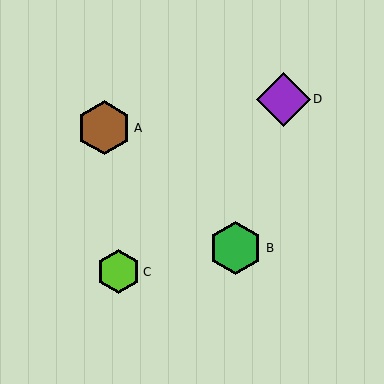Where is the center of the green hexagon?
The center of the green hexagon is at (236, 248).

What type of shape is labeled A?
Shape A is a brown hexagon.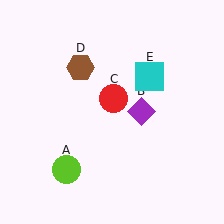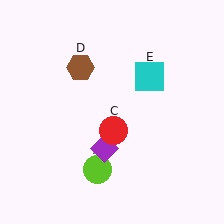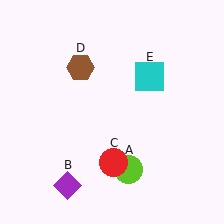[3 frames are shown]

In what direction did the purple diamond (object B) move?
The purple diamond (object B) moved down and to the left.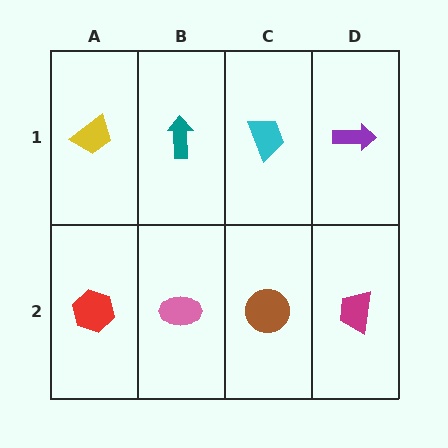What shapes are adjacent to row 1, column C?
A brown circle (row 2, column C), a teal arrow (row 1, column B), a purple arrow (row 1, column D).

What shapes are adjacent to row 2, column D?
A purple arrow (row 1, column D), a brown circle (row 2, column C).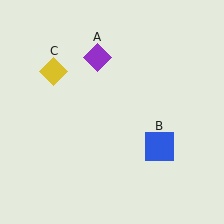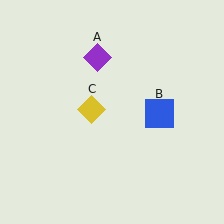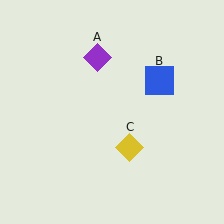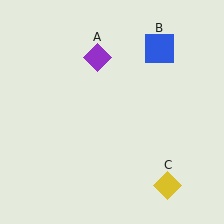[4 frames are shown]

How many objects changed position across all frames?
2 objects changed position: blue square (object B), yellow diamond (object C).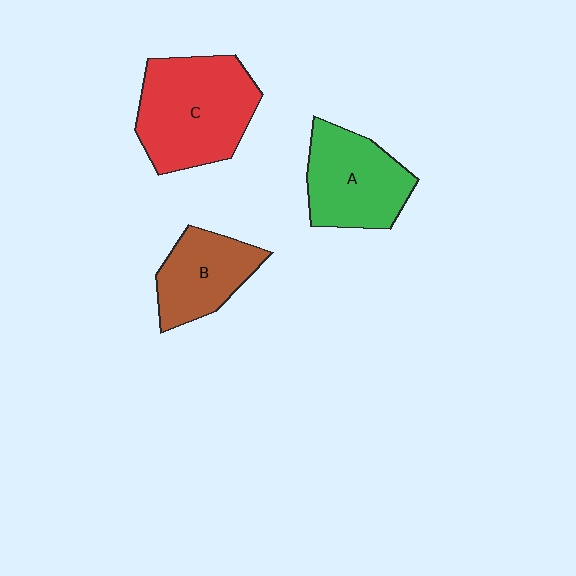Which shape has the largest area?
Shape C (red).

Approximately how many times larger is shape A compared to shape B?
Approximately 1.2 times.